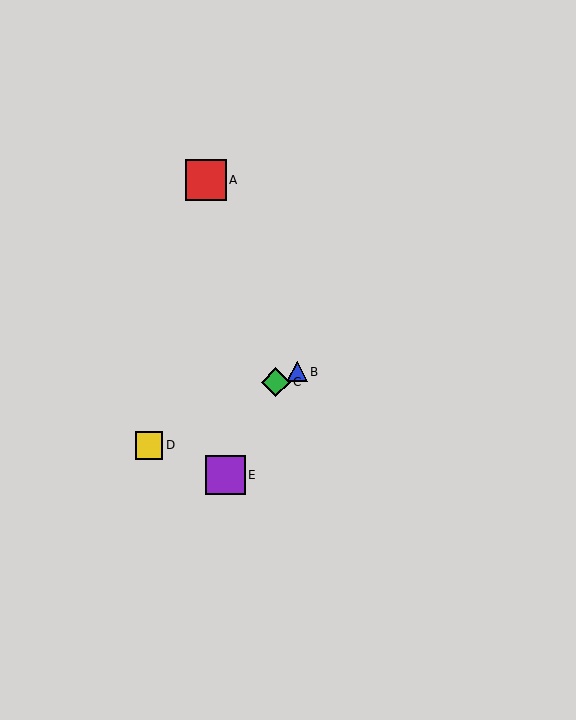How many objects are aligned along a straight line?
3 objects (B, C, D) are aligned along a straight line.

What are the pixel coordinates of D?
Object D is at (149, 445).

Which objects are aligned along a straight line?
Objects B, C, D are aligned along a straight line.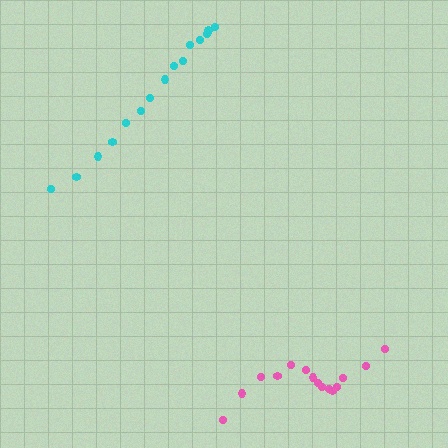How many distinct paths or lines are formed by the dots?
There are 2 distinct paths.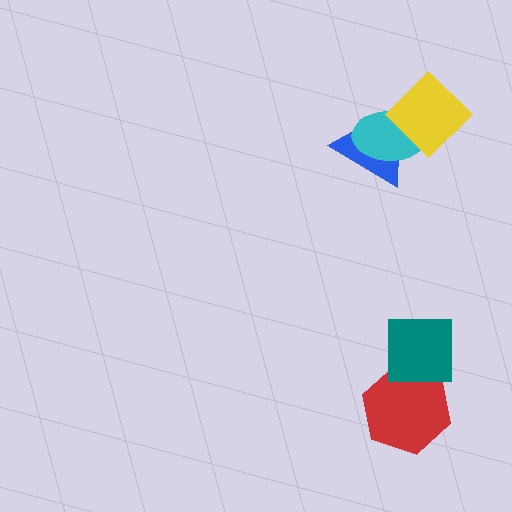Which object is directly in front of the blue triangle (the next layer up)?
The cyan ellipse is directly in front of the blue triangle.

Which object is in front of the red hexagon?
The teal square is in front of the red hexagon.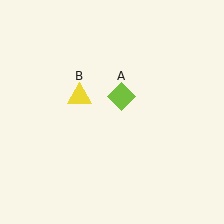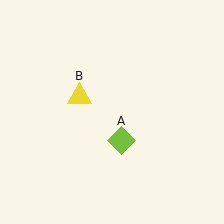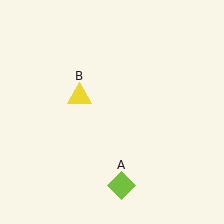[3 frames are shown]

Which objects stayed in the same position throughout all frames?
Yellow triangle (object B) remained stationary.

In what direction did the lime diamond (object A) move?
The lime diamond (object A) moved down.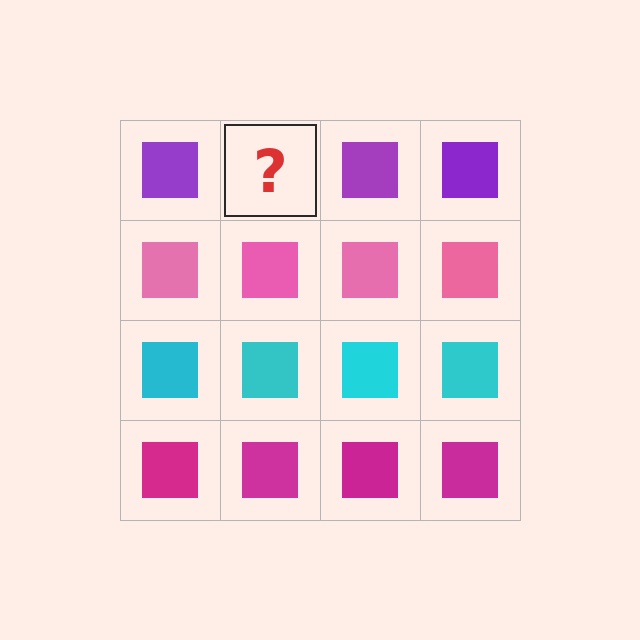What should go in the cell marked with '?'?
The missing cell should contain a purple square.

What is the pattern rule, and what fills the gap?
The rule is that each row has a consistent color. The gap should be filled with a purple square.